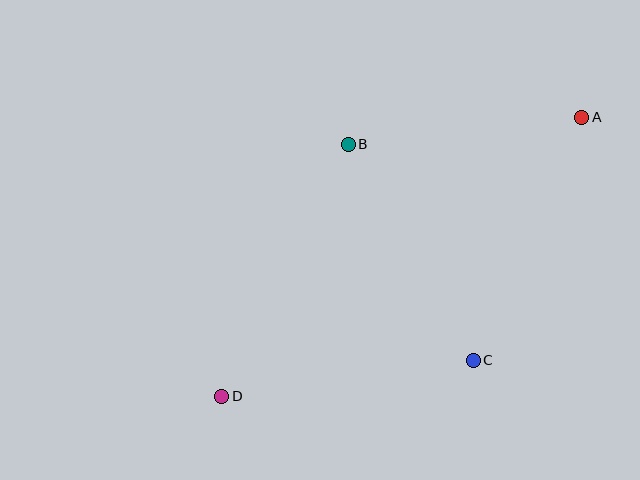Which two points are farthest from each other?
Points A and D are farthest from each other.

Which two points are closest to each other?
Points A and B are closest to each other.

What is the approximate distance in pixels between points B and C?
The distance between B and C is approximately 249 pixels.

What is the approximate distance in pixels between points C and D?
The distance between C and D is approximately 254 pixels.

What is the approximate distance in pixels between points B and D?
The distance between B and D is approximately 282 pixels.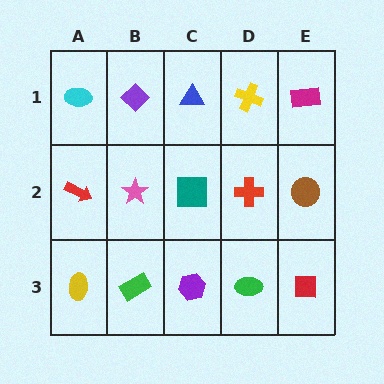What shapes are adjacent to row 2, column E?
A magenta rectangle (row 1, column E), a red square (row 3, column E), a red cross (row 2, column D).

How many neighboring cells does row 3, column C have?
3.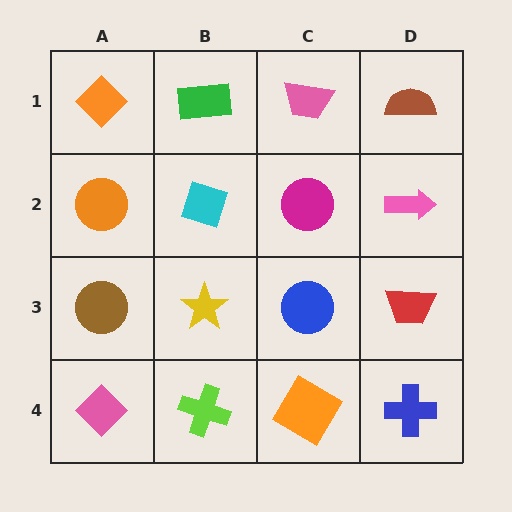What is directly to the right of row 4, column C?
A blue cross.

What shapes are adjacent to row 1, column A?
An orange circle (row 2, column A), a green rectangle (row 1, column B).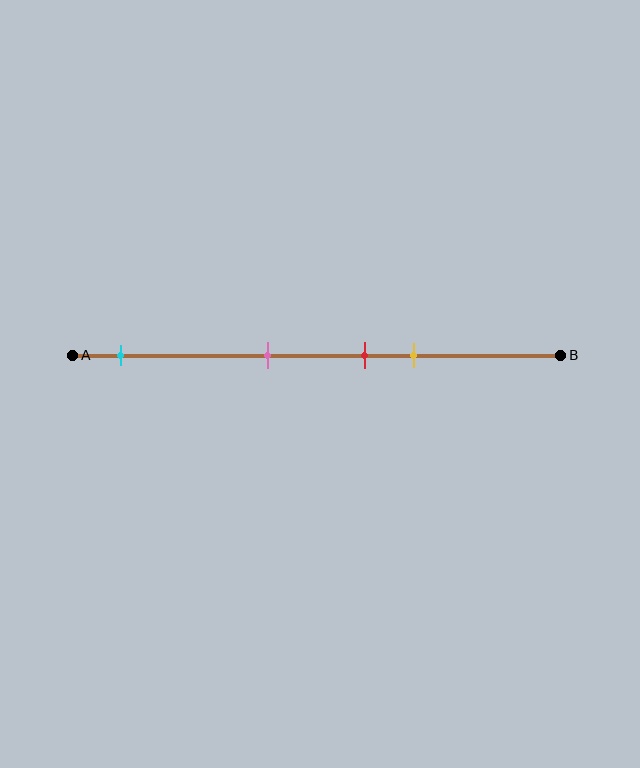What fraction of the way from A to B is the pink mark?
The pink mark is approximately 40% (0.4) of the way from A to B.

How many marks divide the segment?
There are 4 marks dividing the segment.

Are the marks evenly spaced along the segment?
No, the marks are not evenly spaced.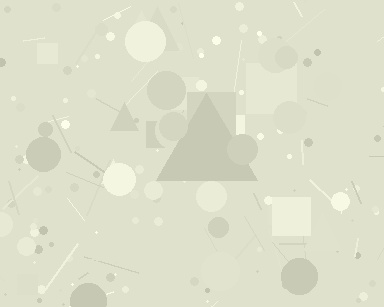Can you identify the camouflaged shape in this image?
The camouflaged shape is a triangle.